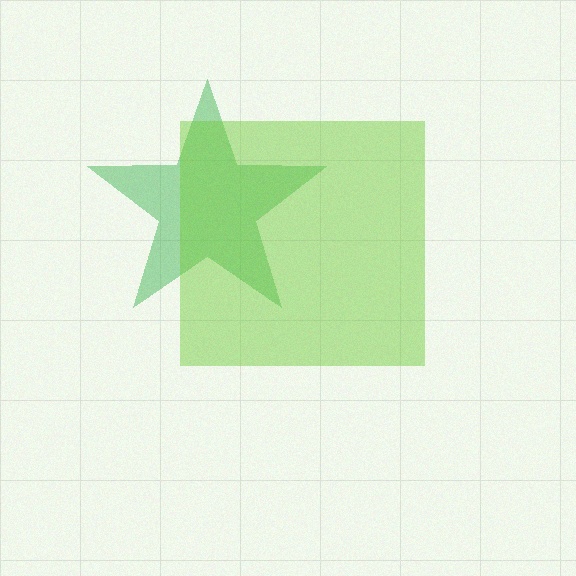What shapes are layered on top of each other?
The layered shapes are: a green star, a lime square.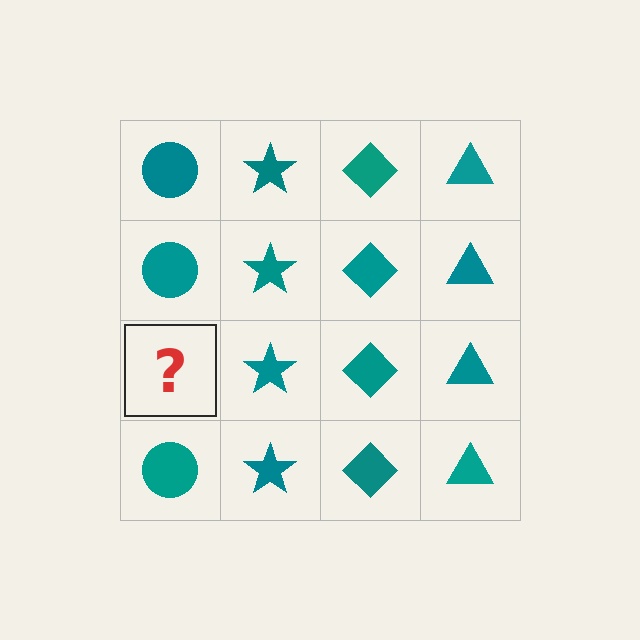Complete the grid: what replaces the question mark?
The question mark should be replaced with a teal circle.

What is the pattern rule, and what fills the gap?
The rule is that each column has a consistent shape. The gap should be filled with a teal circle.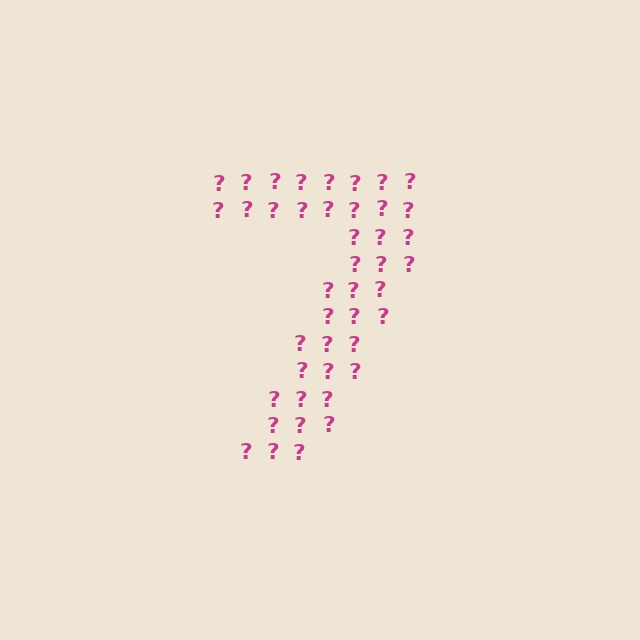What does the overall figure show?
The overall figure shows the digit 7.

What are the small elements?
The small elements are question marks.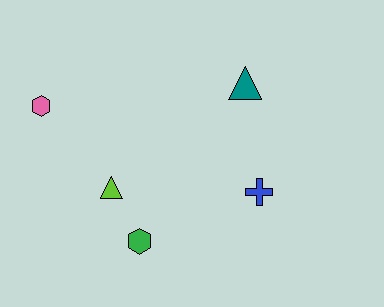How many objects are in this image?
There are 5 objects.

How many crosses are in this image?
There is 1 cross.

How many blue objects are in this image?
There is 1 blue object.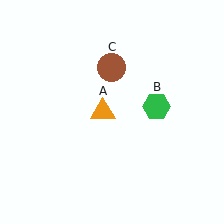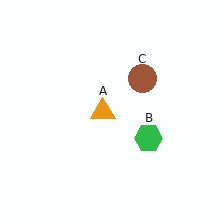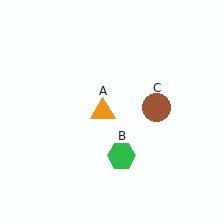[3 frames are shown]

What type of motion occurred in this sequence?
The green hexagon (object B), brown circle (object C) rotated clockwise around the center of the scene.